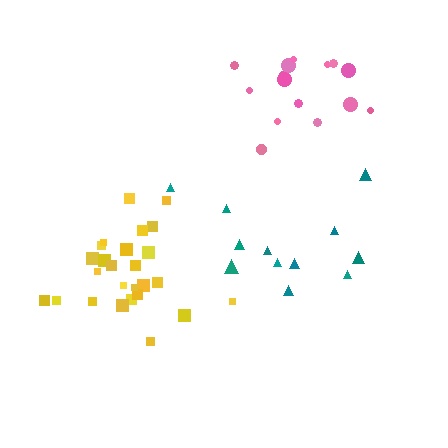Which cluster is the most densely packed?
Yellow.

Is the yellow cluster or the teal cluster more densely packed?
Yellow.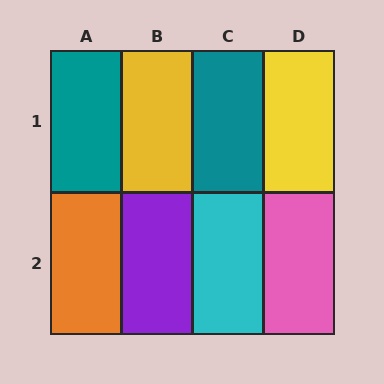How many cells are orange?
1 cell is orange.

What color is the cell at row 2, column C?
Cyan.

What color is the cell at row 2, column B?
Purple.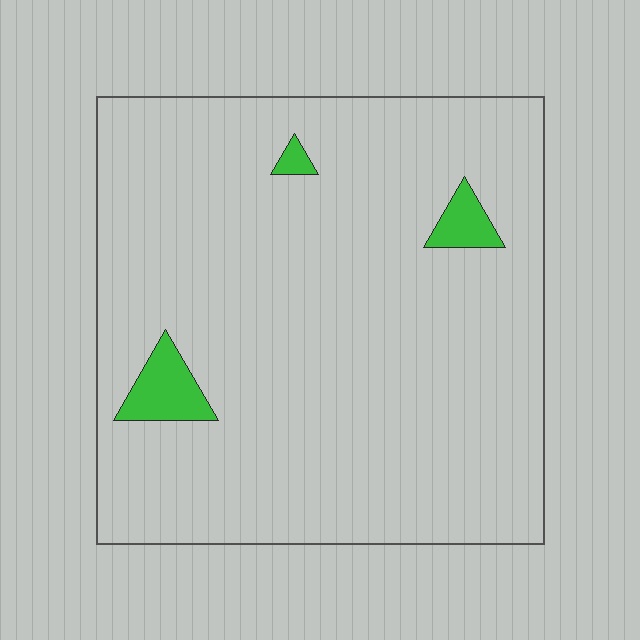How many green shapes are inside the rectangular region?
3.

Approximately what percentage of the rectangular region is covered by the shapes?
Approximately 5%.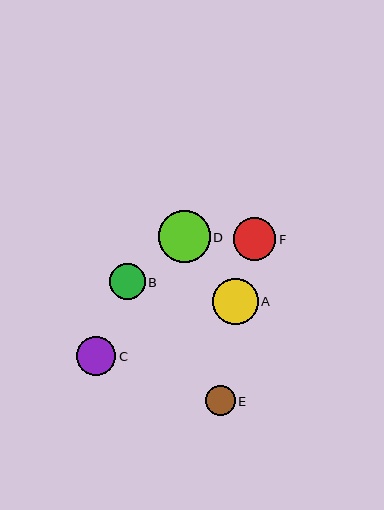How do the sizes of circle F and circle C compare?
Circle F and circle C are approximately the same size.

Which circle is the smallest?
Circle E is the smallest with a size of approximately 30 pixels.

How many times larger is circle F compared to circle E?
Circle F is approximately 1.4 times the size of circle E.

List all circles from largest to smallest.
From largest to smallest: D, A, F, C, B, E.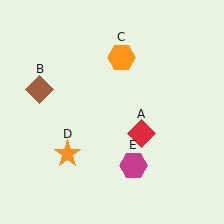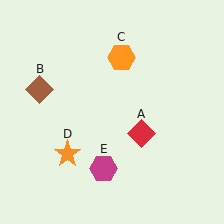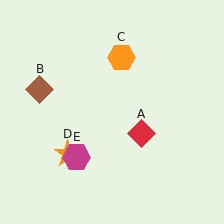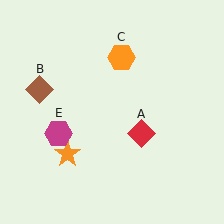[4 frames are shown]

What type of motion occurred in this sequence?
The magenta hexagon (object E) rotated clockwise around the center of the scene.